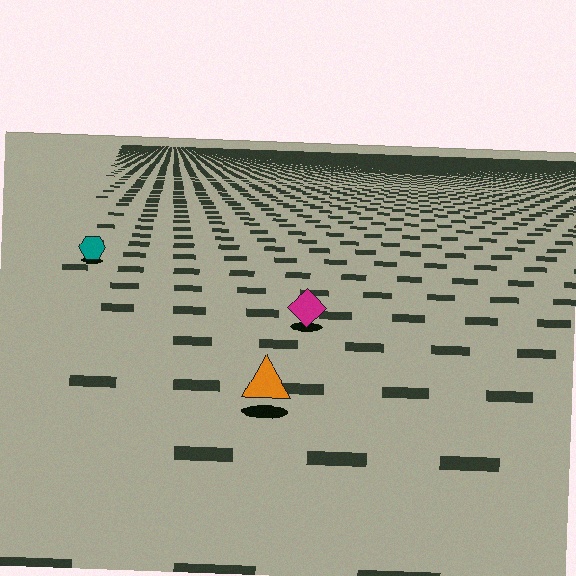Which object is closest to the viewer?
The orange triangle is closest. The texture marks near it are larger and more spread out.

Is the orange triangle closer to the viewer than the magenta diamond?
Yes. The orange triangle is closer — you can tell from the texture gradient: the ground texture is coarser near it.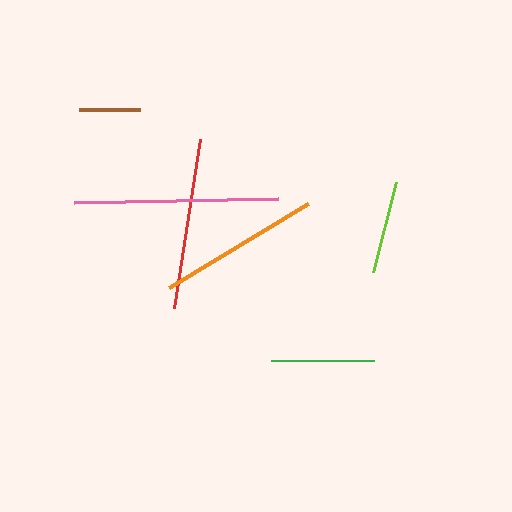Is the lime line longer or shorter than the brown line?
The lime line is longer than the brown line.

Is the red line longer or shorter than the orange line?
The red line is longer than the orange line.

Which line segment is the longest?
The pink line is the longest at approximately 203 pixels.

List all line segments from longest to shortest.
From longest to shortest: pink, red, orange, green, lime, brown.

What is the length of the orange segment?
The orange segment is approximately 163 pixels long.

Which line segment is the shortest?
The brown line is the shortest at approximately 62 pixels.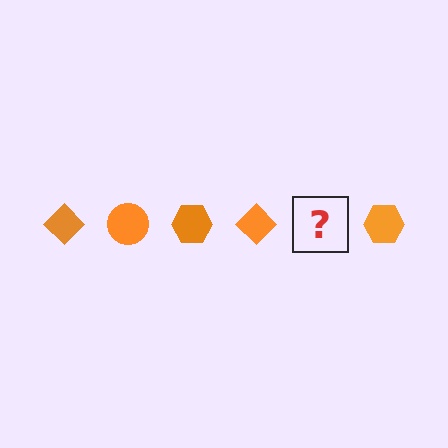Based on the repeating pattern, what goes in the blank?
The blank should be an orange circle.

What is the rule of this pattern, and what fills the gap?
The rule is that the pattern cycles through diamond, circle, hexagon shapes in orange. The gap should be filled with an orange circle.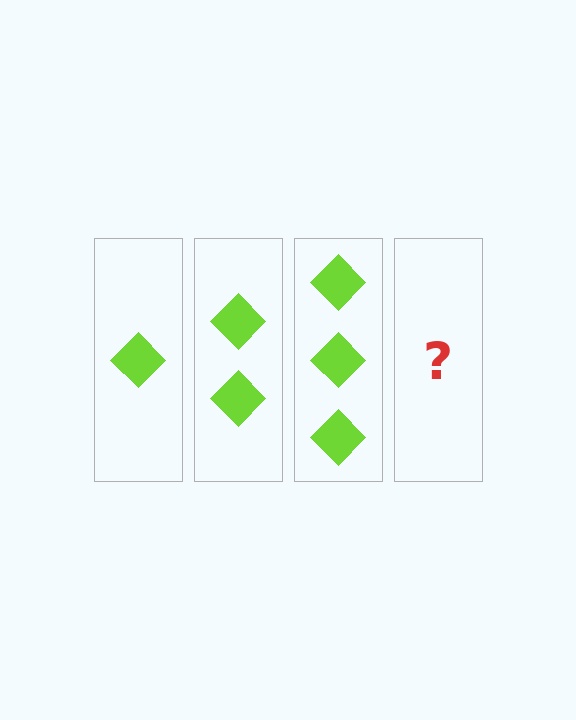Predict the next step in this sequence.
The next step is 4 diamonds.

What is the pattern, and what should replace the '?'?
The pattern is that each step adds one more diamond. The '?' should be 4 diamonds.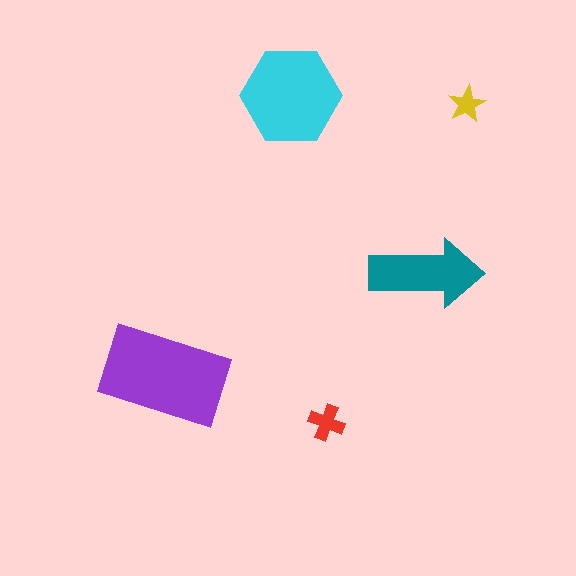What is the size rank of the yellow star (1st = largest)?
5th.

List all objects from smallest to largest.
The yellow star, the red cross, the teal arrow, the cyan hexagon, the purple rectangle.